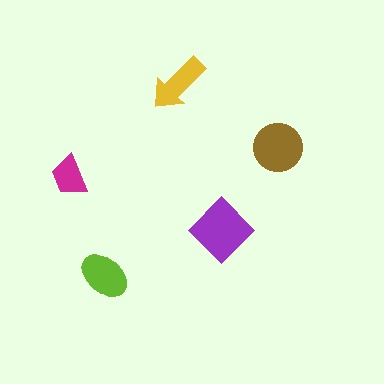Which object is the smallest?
The magenta trapezoid.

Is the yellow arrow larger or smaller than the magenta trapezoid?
Larger.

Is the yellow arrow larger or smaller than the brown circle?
Smaller.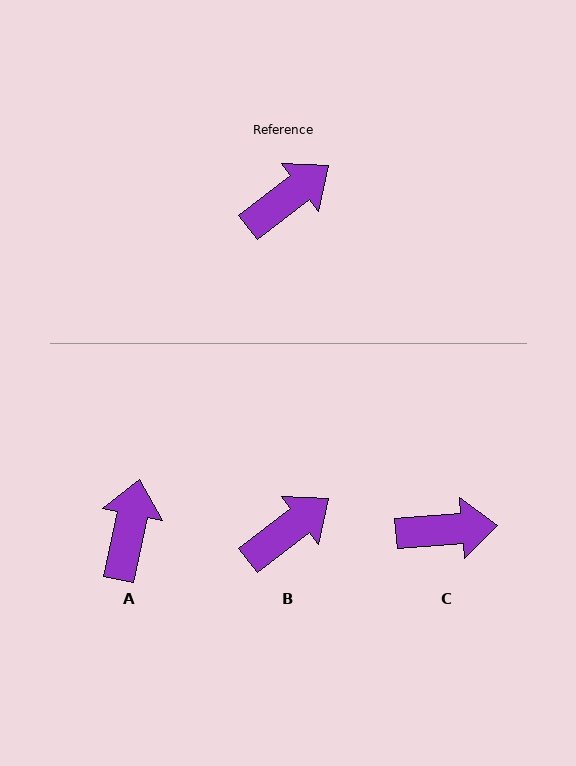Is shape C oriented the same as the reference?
No, it is off by about 34 degrees.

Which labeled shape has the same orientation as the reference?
B.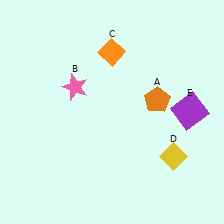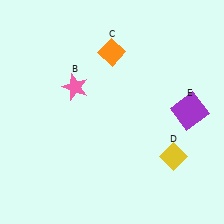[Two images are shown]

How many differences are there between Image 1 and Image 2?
There is 1 difference between the two images.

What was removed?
The orange pentagon (A) was removed in Image 2.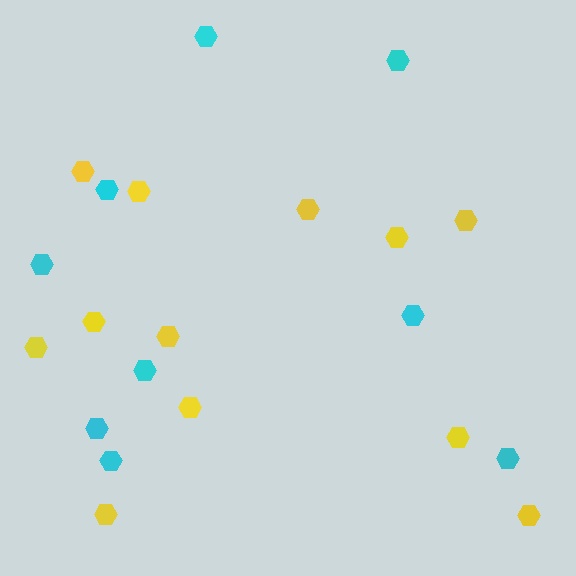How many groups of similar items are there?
There are 2 groups: one group of cyan hexagons (9) and one group of yellow hexagons (12).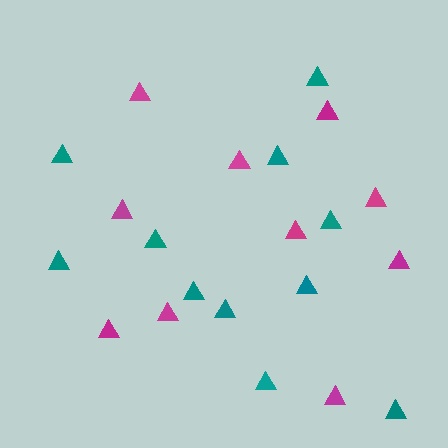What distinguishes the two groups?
There are 2 groups: one group of magenta triangles (10) and one group of teal triangles (11).